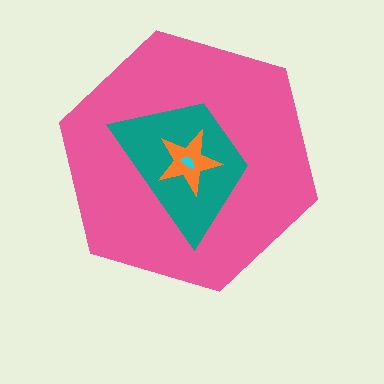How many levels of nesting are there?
4.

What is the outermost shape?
The pink hexagon.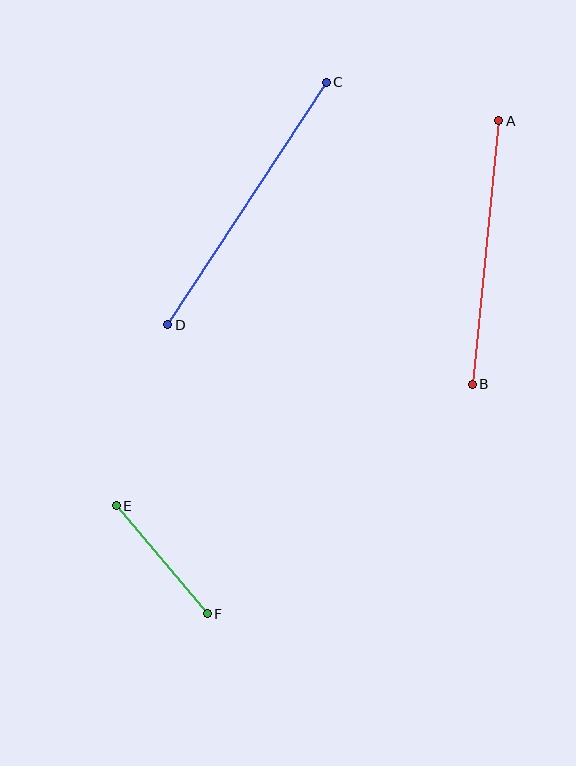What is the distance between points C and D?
The distance is approximately 289 pixels.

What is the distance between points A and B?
The distance is approximately 265 pixels.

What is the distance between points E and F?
The distance is approximately 141 pixels.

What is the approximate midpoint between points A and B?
The midpoint is at approximately (485, 252) pixels.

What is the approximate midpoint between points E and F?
The midpoint is at approximately (162, 560) pixels.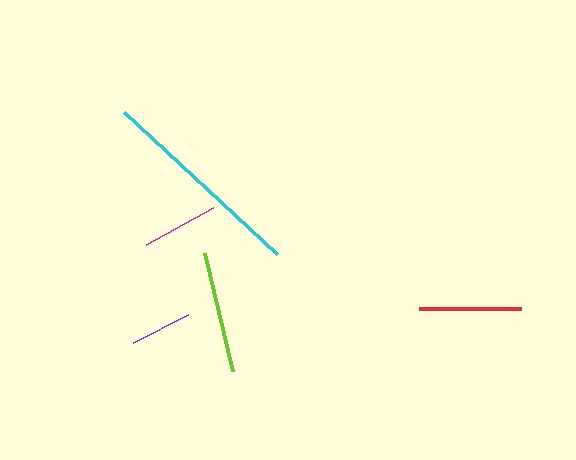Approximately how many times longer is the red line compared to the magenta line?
The red line is approximately 1.3 times the length of the magenta line.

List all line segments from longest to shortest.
From longest to shortest: cyan, lime, red, magenta, purple.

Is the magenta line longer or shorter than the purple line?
The magenta line is longer than the purple line.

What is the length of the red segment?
The red segment is approximately 101 pixels long.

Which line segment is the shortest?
The purple line is the shortest at approximately 62 pixels.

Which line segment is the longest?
The cyan line is the longest at approximately 209 pixels.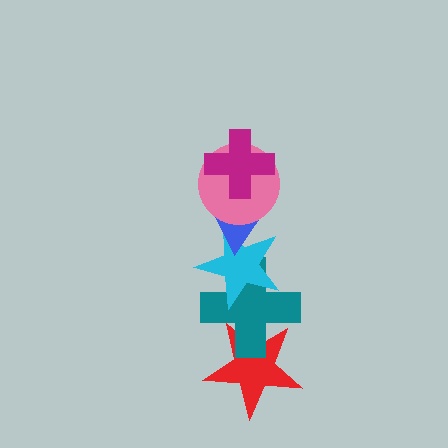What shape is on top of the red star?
The teal cross is on top of the red star.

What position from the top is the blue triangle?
The blue triangle is 3rd from the top.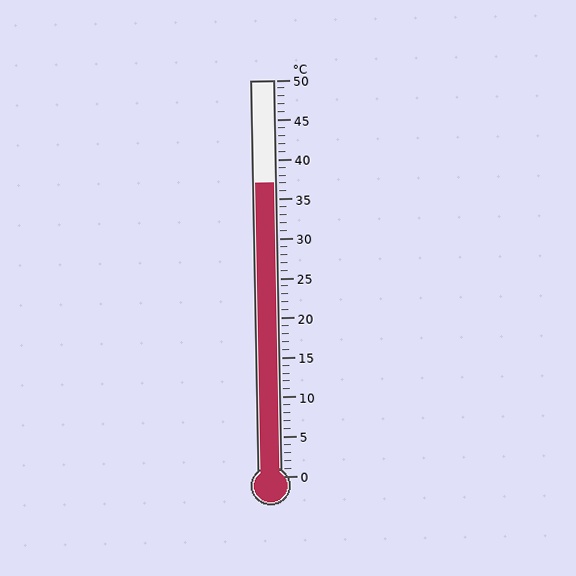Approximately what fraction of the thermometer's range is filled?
The thermometer is filled to approximately 75% of its range.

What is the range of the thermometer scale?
The thermometer scale ranges from 0°C to 50°C.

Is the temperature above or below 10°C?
The temperature is above 10°C.